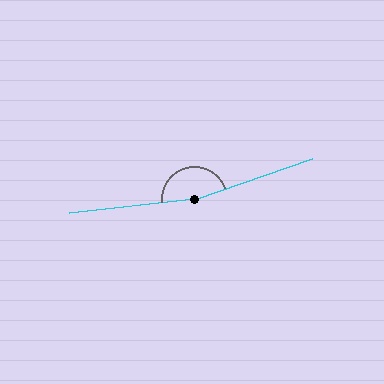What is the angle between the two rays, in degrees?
Approximately 167 degrees.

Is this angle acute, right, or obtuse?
It is obtuse.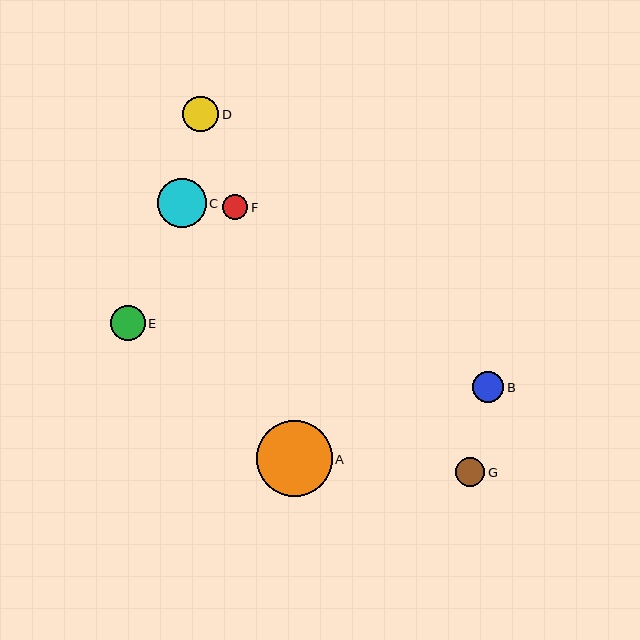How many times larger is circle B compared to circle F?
Circle B is approximately 1.2 times the size of circle F.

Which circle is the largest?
Circle A is the largest with a size of approximately 76 pixels.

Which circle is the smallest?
Circle F is the smallest with a size of approximately 25 pixels.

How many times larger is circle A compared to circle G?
Circle A is approximately 2.6 times the size of circle G.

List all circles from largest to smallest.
From largest to smallest: A, C, D, E, B, G, F.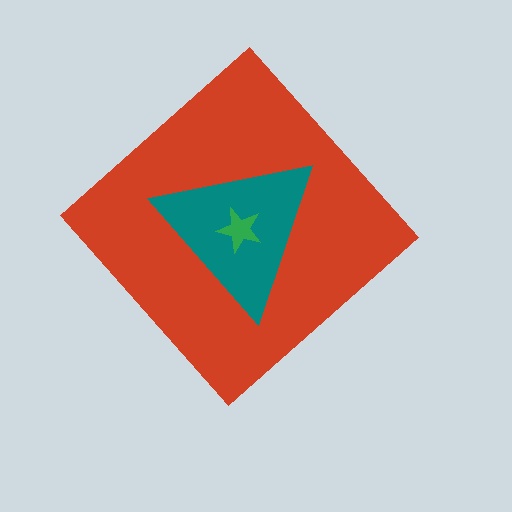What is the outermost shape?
The red diamond.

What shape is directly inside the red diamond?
The teal triangle.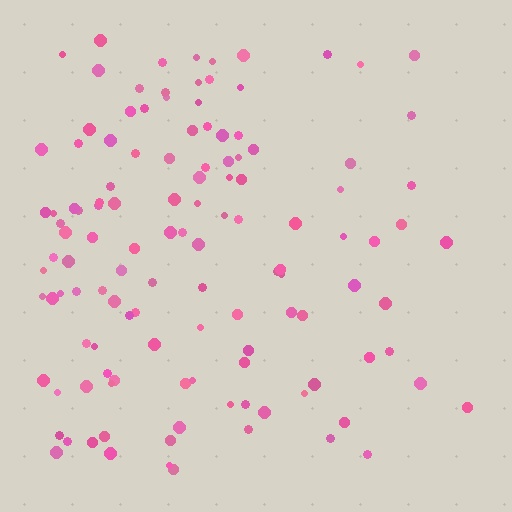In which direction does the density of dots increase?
From right to left, with the left side densest.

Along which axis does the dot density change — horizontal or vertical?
Horizontal.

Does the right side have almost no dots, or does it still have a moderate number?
Still a moderate number, just noticeably fewer than the left.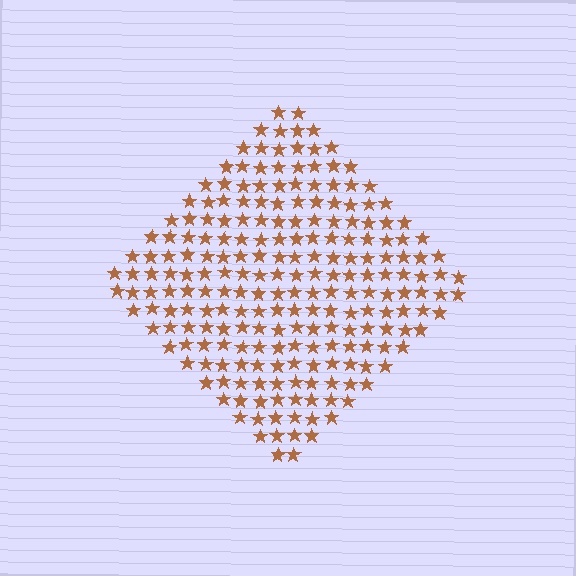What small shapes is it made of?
It is made of small stars.